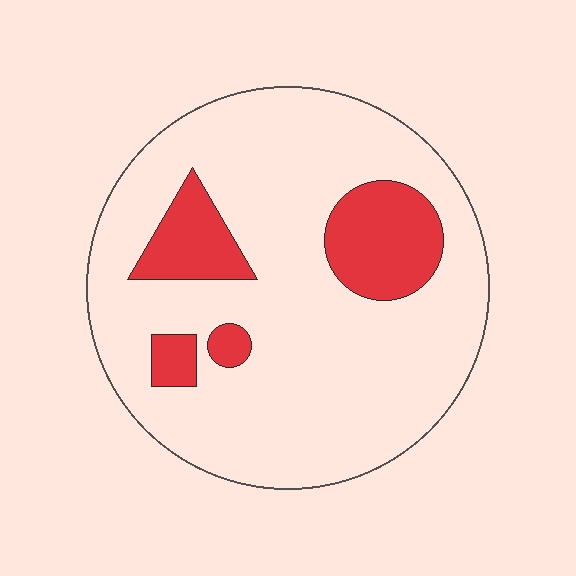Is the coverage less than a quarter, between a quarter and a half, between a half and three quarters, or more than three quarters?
Less than a quarter.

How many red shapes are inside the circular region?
4.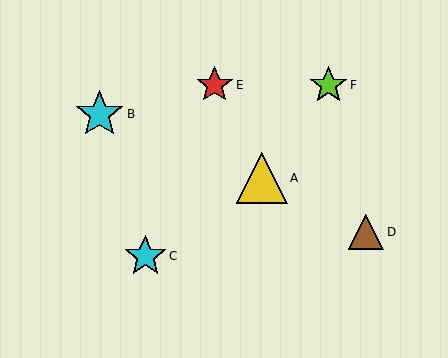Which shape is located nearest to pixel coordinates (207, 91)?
The red star (labeled E) at (215, 85) is nearest to that location.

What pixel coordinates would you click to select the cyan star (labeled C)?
Click at (145, 256) to select the cyan star C.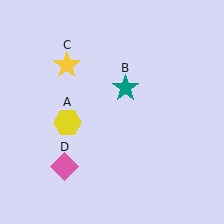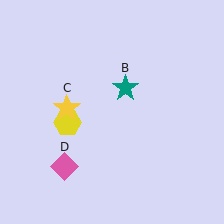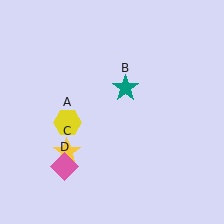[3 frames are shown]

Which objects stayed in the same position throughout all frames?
Yellow hexagon (object A) and teal star (object B) and pink diamond (object D) remained stationary.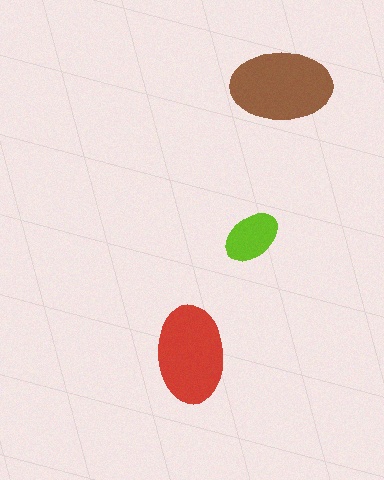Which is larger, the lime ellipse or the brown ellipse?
The brown one.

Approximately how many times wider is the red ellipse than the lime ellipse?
About 1.5 times wider.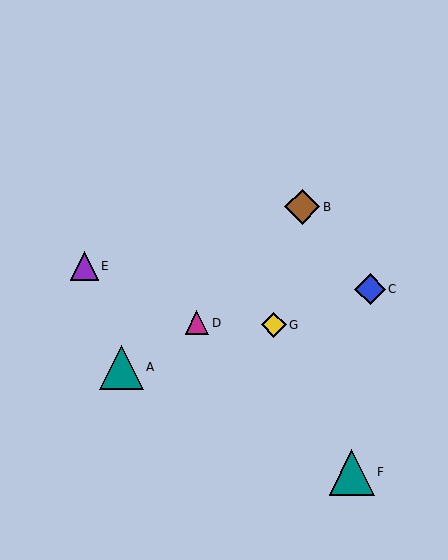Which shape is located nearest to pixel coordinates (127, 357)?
The teal triangle (labeled A) at (122, 367) is nearest to that location.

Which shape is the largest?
The teal triangle (labeled F) is the largest.